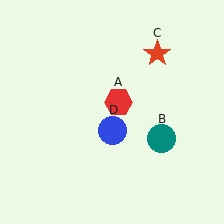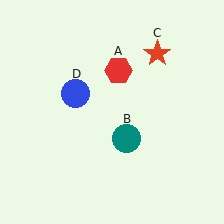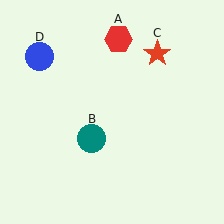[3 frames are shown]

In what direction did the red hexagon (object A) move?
The red hexagon (object A) moved up.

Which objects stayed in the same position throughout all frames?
Red star (object C) remained stationary.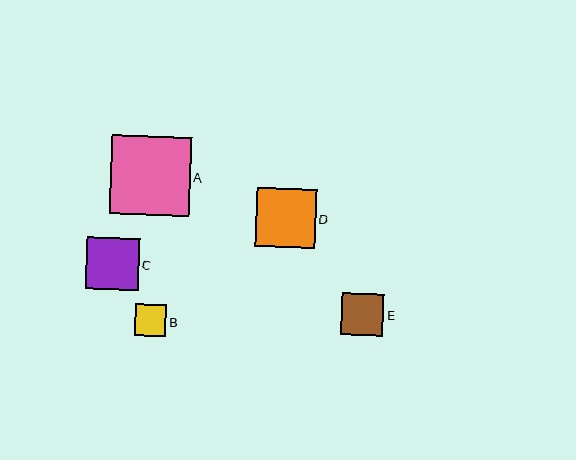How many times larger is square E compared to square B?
Square E is approximately 1.3 times the size of square B.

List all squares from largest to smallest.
From largest to smallest: A, D, C, E, B.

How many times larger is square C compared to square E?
Square C is approximately 1.3 times the size of square E.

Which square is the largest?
Square A is the largest with a size of approximately 79 pixels.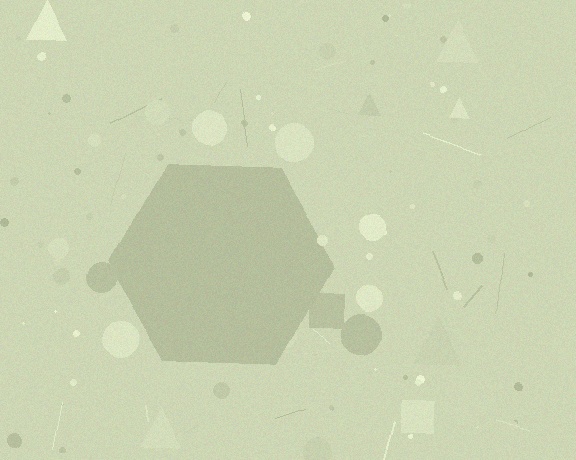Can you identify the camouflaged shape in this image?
The camouflaged shape is a hexagon.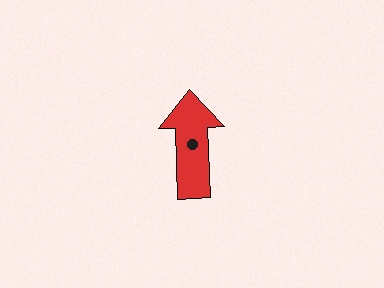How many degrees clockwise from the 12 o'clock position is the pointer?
Approximately 358 degrees.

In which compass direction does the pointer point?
North.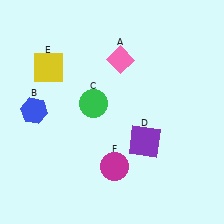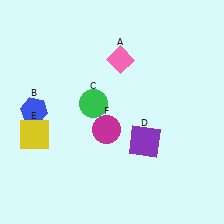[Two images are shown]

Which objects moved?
The objects that moved are: the yellow square (E), the magenta circle (F).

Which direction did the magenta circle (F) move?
The magenta circle (F) moved up.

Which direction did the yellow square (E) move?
The yellow square (E) moved down.